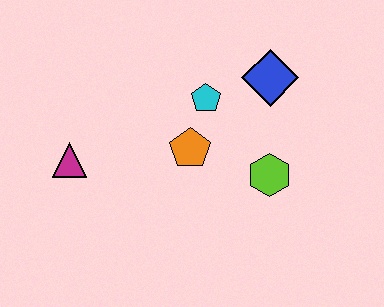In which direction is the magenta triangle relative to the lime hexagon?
The magenta triangle is to the left of the lime hexagon.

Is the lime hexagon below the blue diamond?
Yes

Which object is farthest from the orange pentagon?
The magenta triangle is farthest from the orange pentagon.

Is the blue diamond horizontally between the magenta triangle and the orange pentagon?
No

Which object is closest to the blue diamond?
The cyan pentagon is closest to the blue diamond.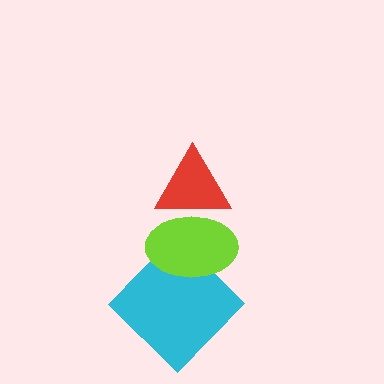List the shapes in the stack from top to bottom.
From top to bottom: the red triangle, the lime ellipse, the cyan diamond.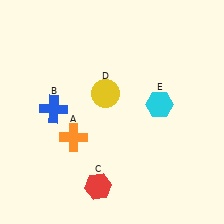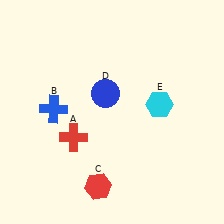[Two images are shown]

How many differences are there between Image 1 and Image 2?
There are 2 differences between the two images.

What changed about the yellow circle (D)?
In Image 1, D is yellow. In Image 2, it changed to blue.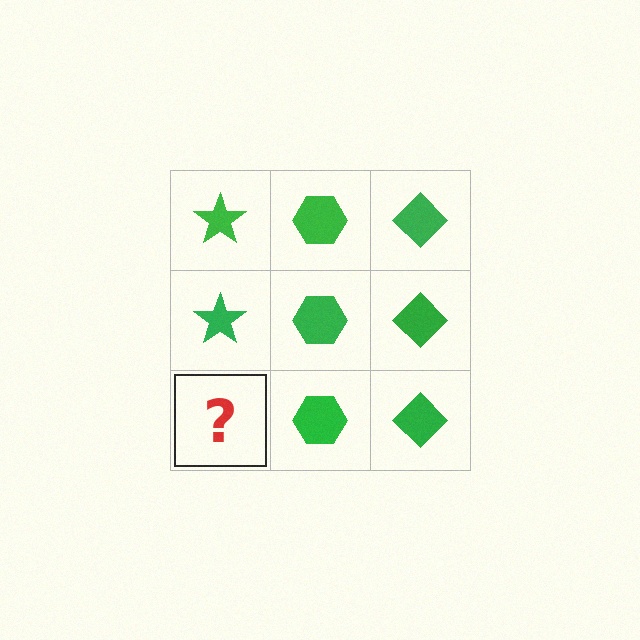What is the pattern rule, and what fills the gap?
The rule is that each column has a consistent shape. The gap should be filled with a green star.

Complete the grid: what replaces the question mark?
The question mark should be replaced with a green star.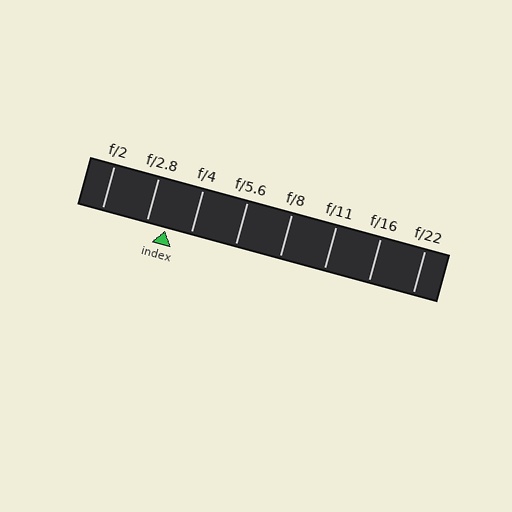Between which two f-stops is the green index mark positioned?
The index mark is between f/2.8 and f/4.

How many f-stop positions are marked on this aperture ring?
There are 8 f-stop positions marked.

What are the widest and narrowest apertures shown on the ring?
The widest aperture shown is f/2 and the narrowest is f/22.